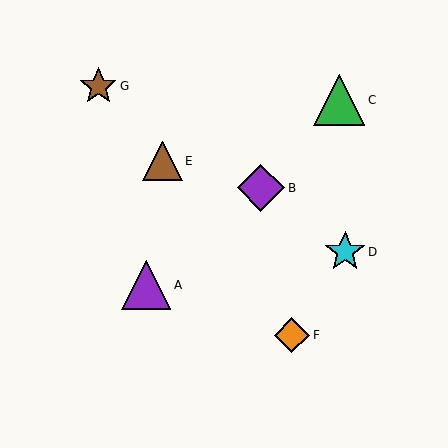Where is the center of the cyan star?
The center of the cyan star is at (345, 252).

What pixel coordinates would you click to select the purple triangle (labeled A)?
Click at (146, 285) to select the purple triangle A.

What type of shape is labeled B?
Shape B is a purple diamond.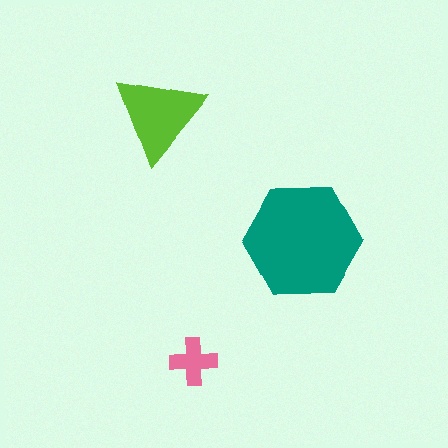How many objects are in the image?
There are 3 objects in the image.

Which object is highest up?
The lime triangle is topmost.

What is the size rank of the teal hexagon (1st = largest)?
1st.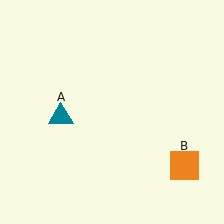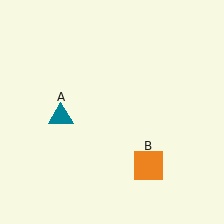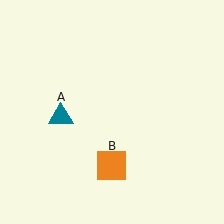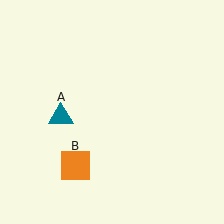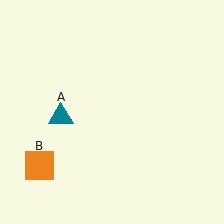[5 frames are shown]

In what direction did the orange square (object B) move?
The orange square (object B) moved left.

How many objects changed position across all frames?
1 object changed position: orange square (object B).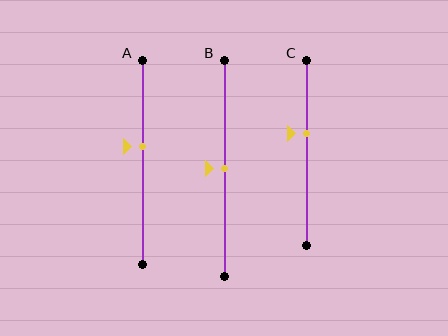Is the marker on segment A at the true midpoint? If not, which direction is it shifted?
No, the marker on segment A is shifted upward by about 7% of the segment length.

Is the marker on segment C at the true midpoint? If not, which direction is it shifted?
No, the marker on segment C is shifted upward by about 10% of the segment length.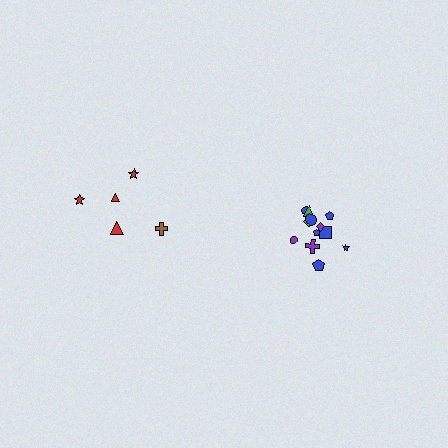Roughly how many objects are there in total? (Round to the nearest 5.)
Roughly 15 objects in total.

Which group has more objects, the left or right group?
The right group.